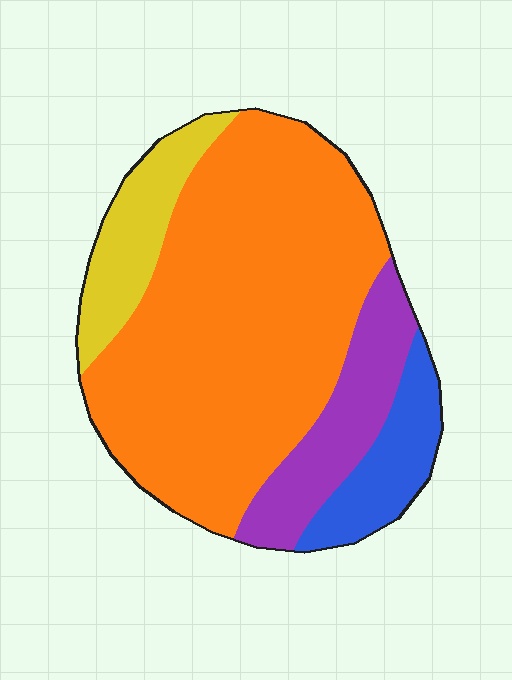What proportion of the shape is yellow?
Yellow takes up less than a quarter of the shape.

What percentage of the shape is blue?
Blue covers about 10% of the shape.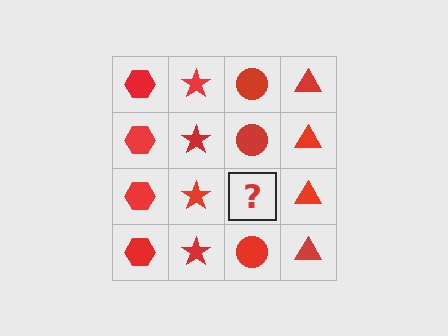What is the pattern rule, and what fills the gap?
The rule is that each column has a consistent shape. The gap should be filled with a red circle.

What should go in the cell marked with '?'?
The missing cell should contain a red circle.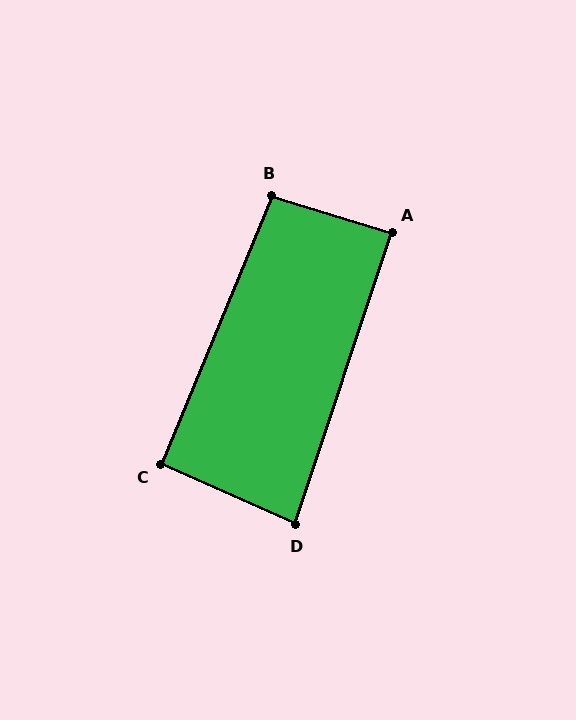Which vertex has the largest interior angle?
B, at approximately 96 degrees.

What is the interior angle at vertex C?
Approximately 92 degrees (approximately right).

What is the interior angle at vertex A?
Approximately 88 degrees (approximately right).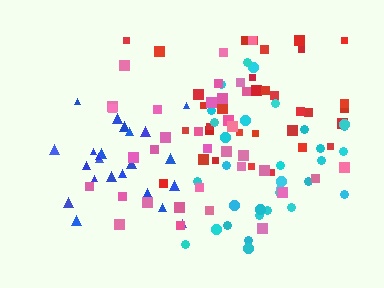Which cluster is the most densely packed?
Blue.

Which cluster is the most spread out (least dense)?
Pink.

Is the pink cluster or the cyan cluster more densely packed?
Cyan.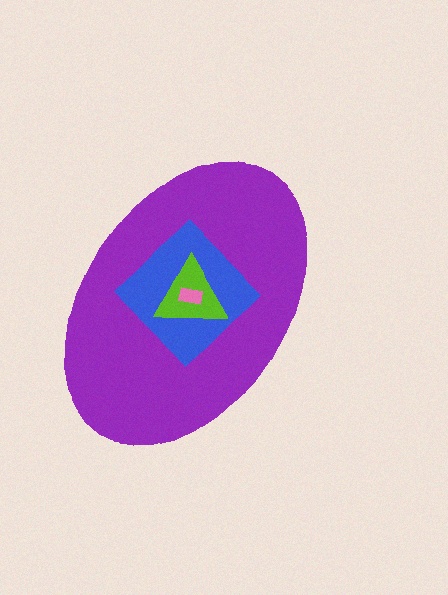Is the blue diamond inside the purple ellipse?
Yes.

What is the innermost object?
The pink rectangle.